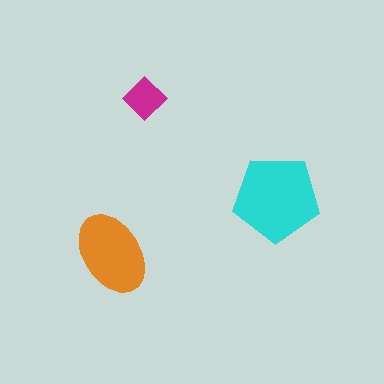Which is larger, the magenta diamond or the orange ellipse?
The orange ellipse.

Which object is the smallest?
The magenta diamond.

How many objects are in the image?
There are 3 objects in the image.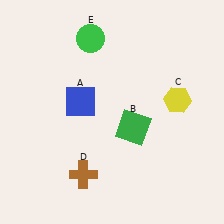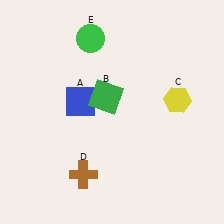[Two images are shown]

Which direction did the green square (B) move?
The green square (B) moved up.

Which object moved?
The green square (B) moved up.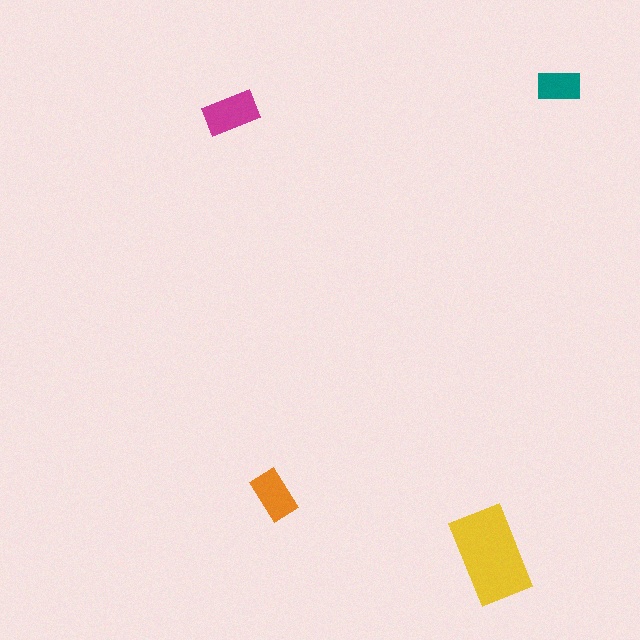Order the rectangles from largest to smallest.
the yellow one, the magenta one, the orange one, the teal one.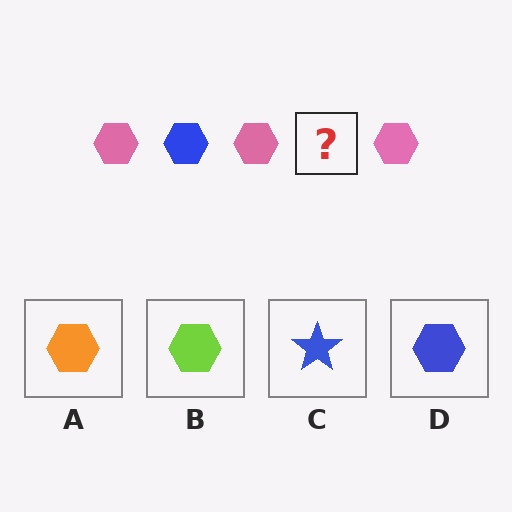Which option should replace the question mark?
Option D.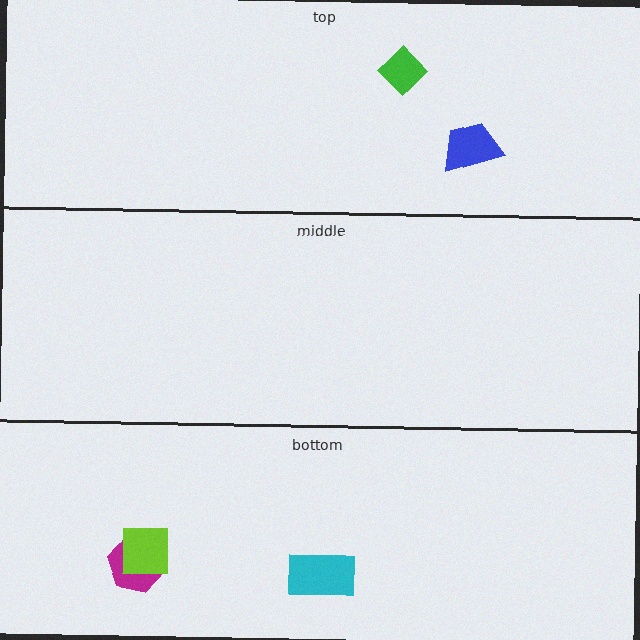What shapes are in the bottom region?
The magenta hexagon, the cyan rectangle, the lime square.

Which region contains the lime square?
The bottom region.